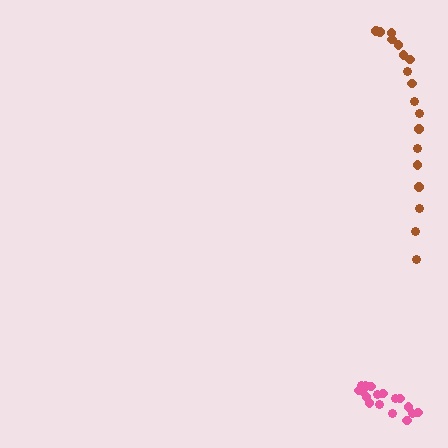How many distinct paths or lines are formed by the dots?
There are 2 distinct paths.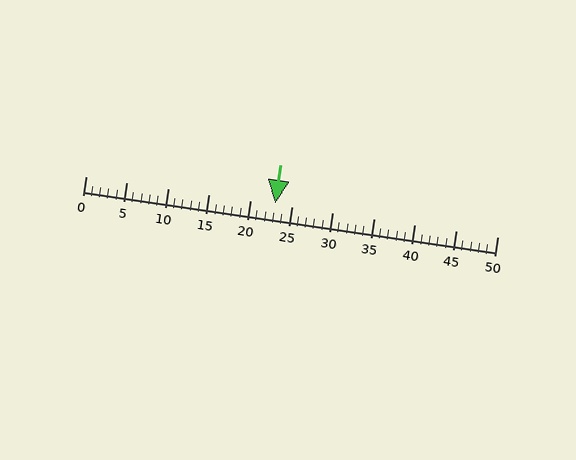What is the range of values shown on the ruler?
The ruler shows values from 0 to 50.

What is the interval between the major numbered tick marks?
The major tick marks are spaced 5 units apart.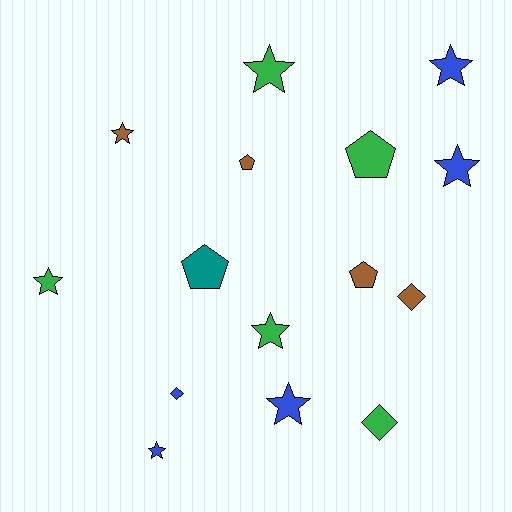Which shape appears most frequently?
Star, with 8 objects.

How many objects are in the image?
There are 15 objects.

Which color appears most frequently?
Green, with 5 objects.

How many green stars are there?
There are 3 green stars.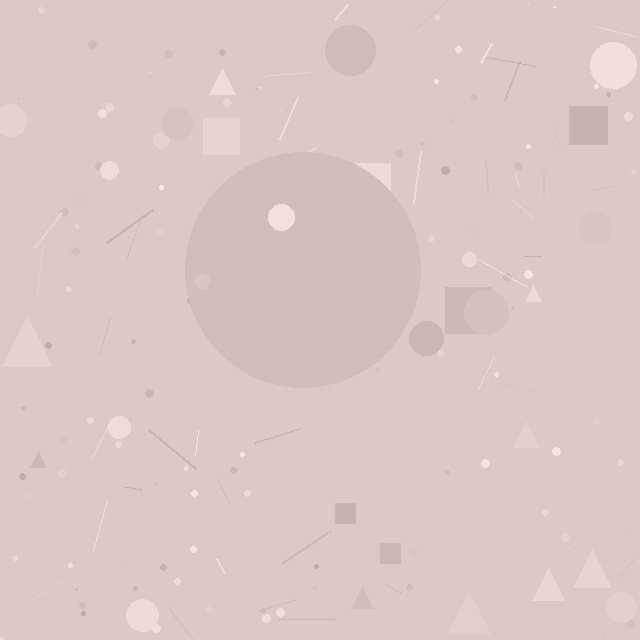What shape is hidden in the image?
A circle is hidden in the image.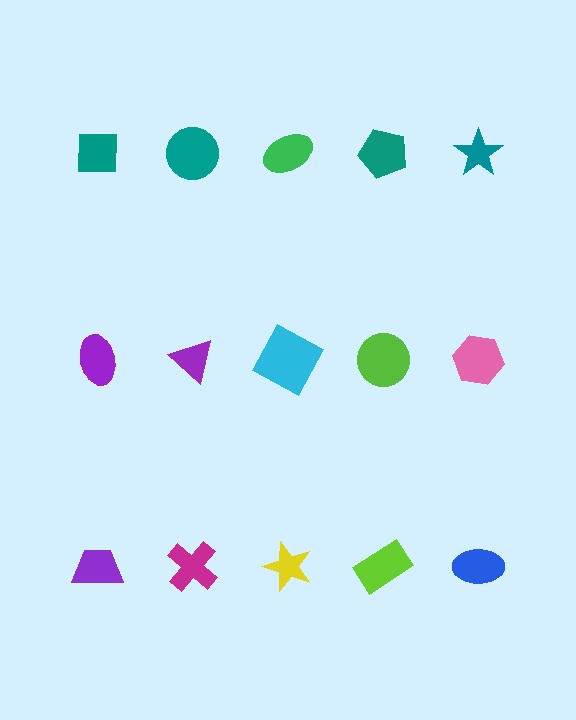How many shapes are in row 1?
5 shapes.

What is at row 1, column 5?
A teal star.